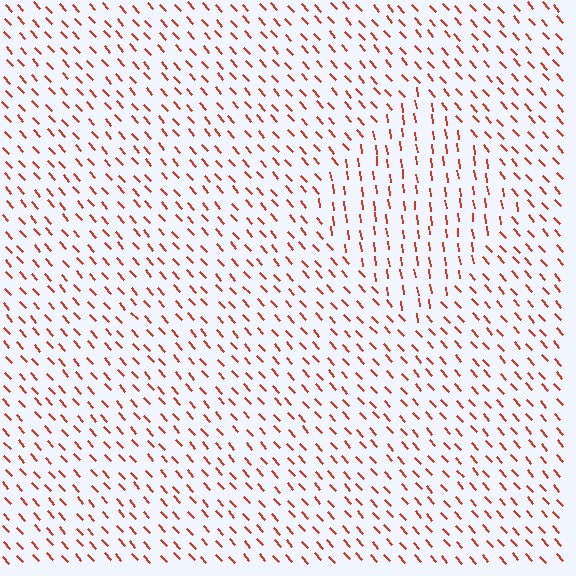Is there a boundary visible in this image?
Yes, there is a texture boundary formed by a change in line orientation.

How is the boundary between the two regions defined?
The boundary is defined purely by a change in line orientation (approximately 34 degrees difference). All lines are the same color and thickness.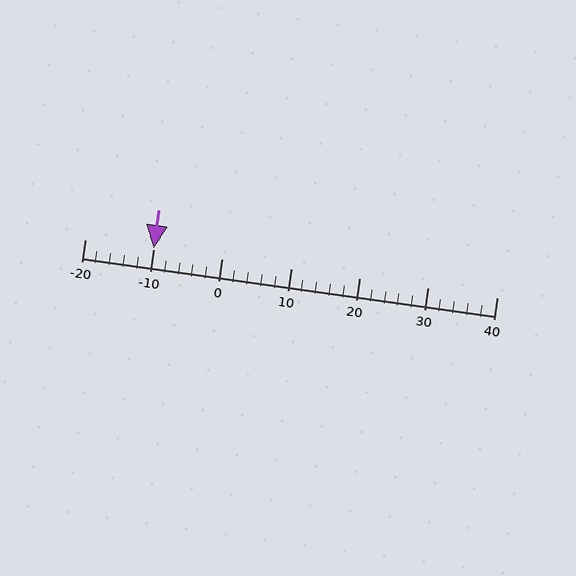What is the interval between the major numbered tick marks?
The major tick marks are spaced 10 units apart.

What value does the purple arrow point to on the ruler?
The purple arrow points to approximately -10.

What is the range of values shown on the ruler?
The ruler shows values from -20 to 40.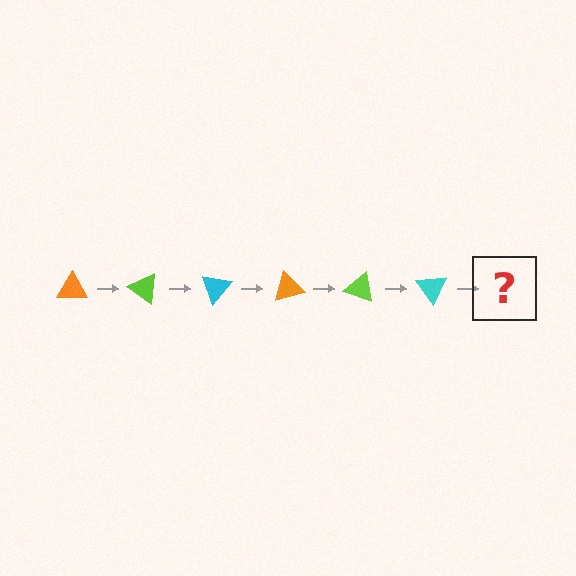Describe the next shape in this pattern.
It should be an orange triangle, rotated 210 degrees from the start.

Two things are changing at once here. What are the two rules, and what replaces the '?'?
The two rules are that it rotates 35 degrees each step and the color cycles through orange, lime, and cyan. The '?' should be an orange triangle, rotated 210 degrees from the start.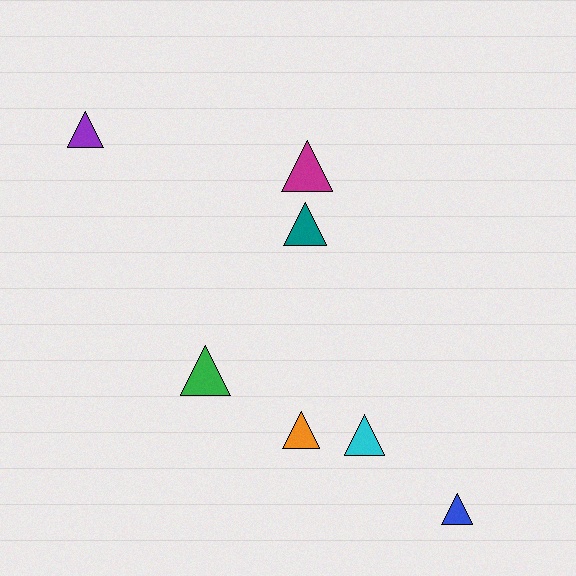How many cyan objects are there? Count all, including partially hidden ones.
There is 1 cyan object.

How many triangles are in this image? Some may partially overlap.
There are 7 triangles.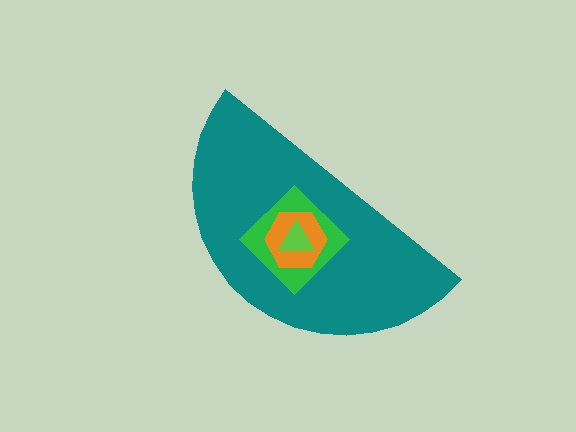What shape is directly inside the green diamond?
The orange hexagon.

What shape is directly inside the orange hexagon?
The lime triangle.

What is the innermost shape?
The lime triangle.